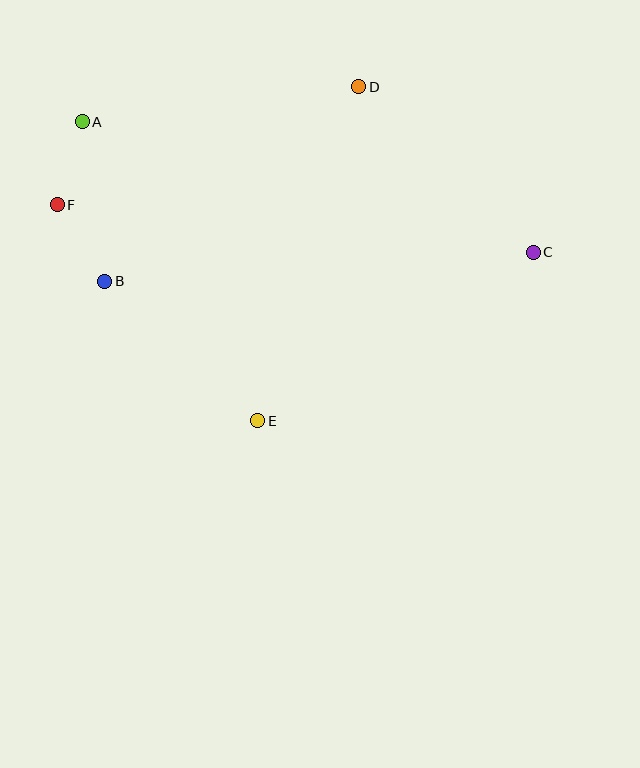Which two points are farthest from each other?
Points C and F are farthest from each other.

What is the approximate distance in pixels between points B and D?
The distance between B and D is approximately 320 pixels.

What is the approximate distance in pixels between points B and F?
The distance between B and F is approximately 90 pixels.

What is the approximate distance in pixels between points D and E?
The distance between D and E is approximately 349 pixels.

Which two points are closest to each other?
Points A and F are closest to each other.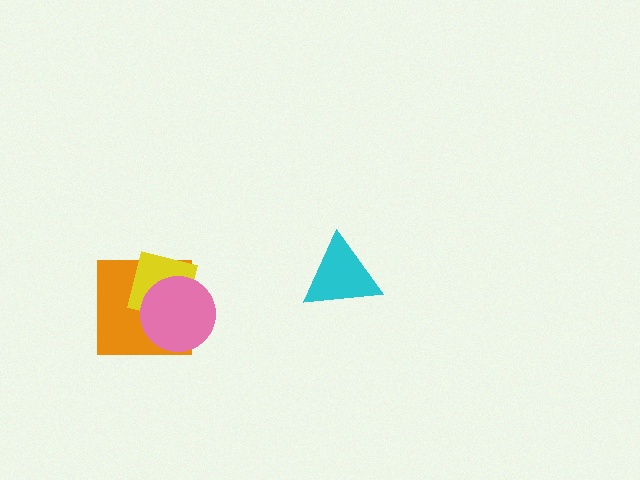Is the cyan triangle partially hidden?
No, no other shape covers it.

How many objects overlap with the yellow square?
2 objects overlap with the yellow square.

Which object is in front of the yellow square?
The pink circle is in front of the yellow square.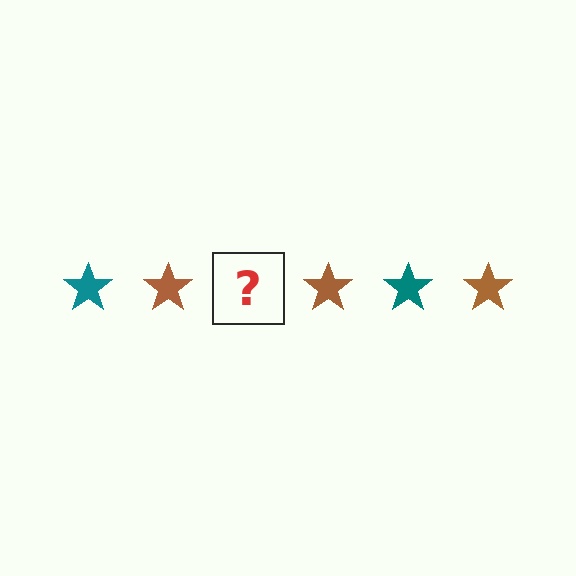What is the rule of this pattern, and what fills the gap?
The rule is that the pattern cycles through teal, brown stars. The gap should be filled with a teal star.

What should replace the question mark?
The question mark should be replaced with a teal star.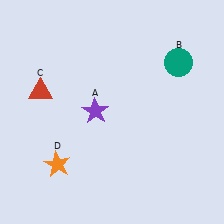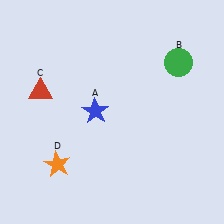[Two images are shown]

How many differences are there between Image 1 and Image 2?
There are 2 differences between the two images.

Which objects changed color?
A changed from purple to blue. B changed from teal to green.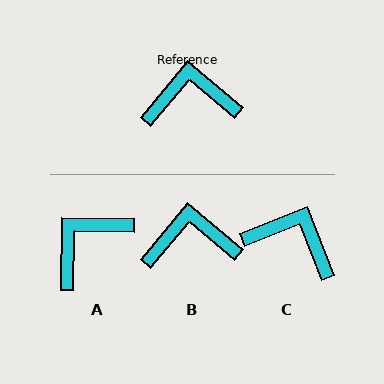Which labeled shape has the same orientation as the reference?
B.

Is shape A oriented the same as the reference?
No, it is off by about 39 degrees.